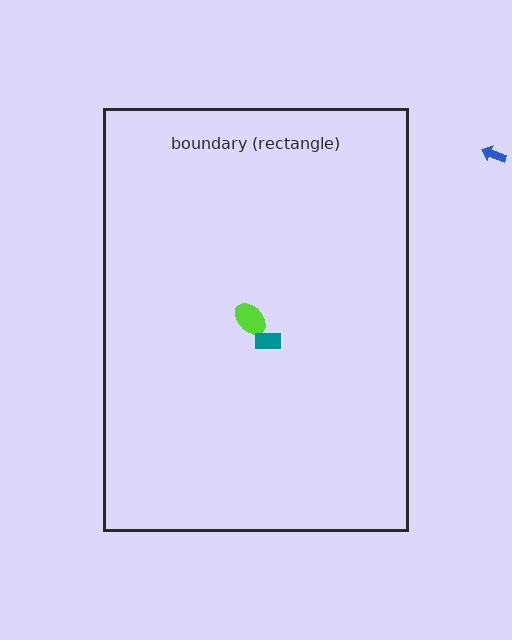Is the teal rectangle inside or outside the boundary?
Inside.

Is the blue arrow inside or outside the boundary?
Outside.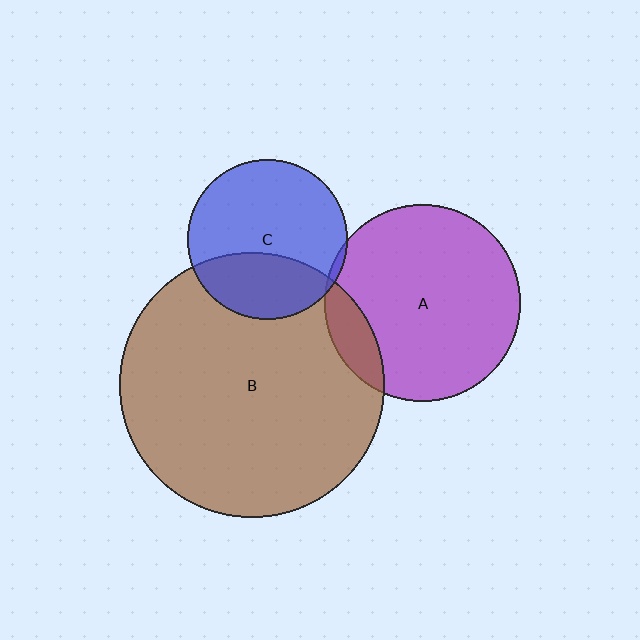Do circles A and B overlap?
Yes.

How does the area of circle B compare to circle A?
Approximately 1.8 times.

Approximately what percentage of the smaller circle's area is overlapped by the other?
Approximately 10%.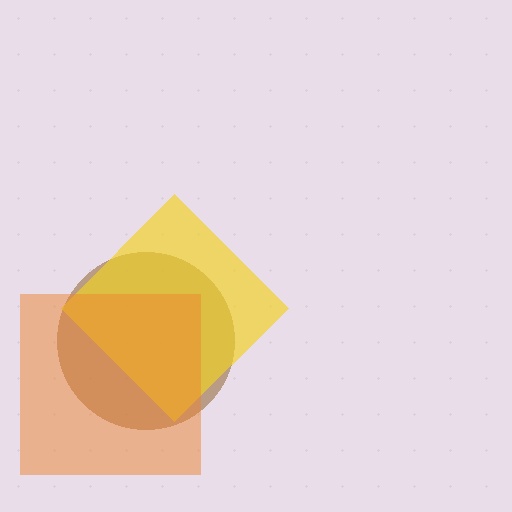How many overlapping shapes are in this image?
There are 3 overlapping shapes in the image.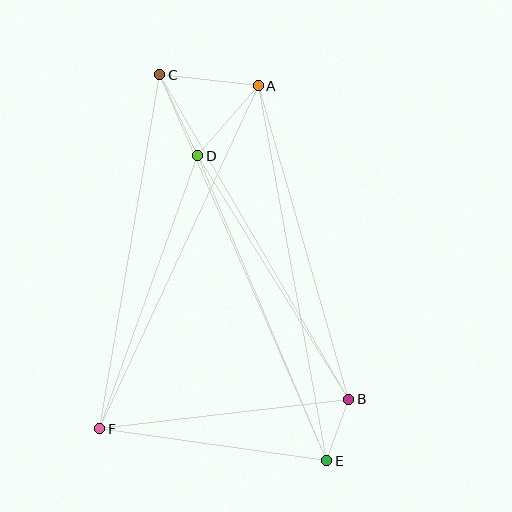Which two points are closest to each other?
Points B and E are closest to each other.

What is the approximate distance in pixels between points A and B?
The distance between A and B is approximately 326 pixels.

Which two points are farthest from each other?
Points C and E are farthest from each other.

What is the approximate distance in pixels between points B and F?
The distance between B and F is approximately 251 pixels.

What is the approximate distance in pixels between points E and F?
The distance between E and F is approximately 229 pixels.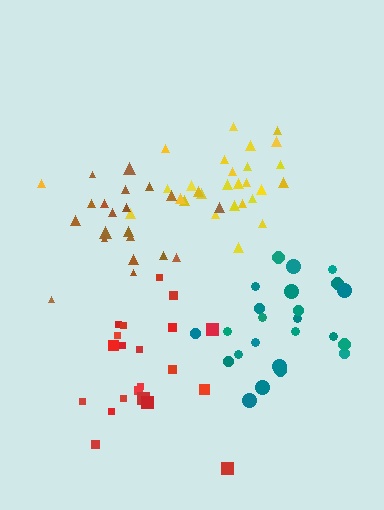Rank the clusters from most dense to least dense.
brown, yellow, red, teal.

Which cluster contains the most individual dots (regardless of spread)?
Yellow (28).